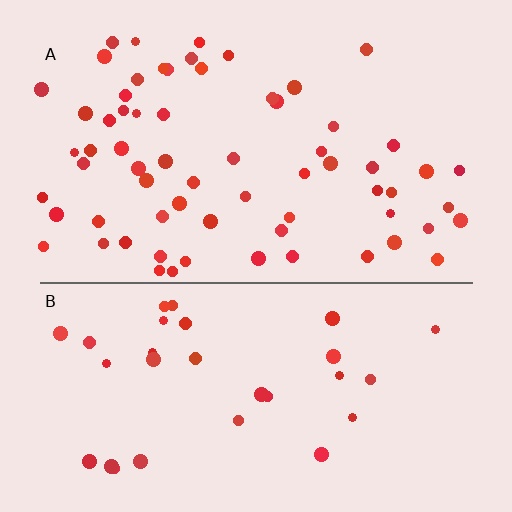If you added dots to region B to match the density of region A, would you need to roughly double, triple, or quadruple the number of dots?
Approximately double.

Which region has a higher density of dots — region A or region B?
A (the top).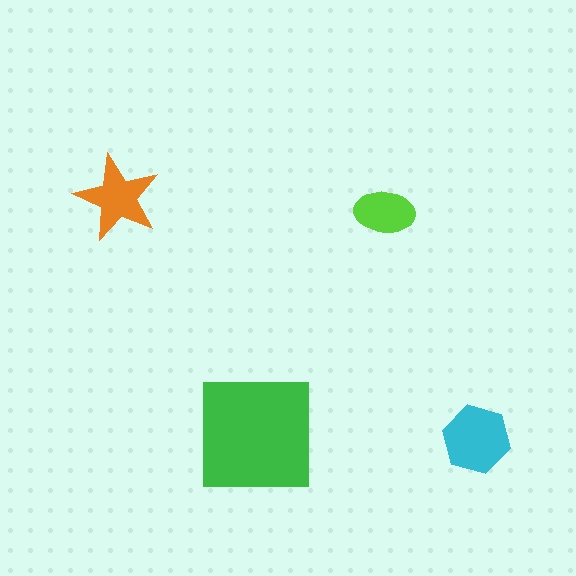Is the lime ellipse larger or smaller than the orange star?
Smaller.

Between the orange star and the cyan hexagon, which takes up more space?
The cyan hexagon.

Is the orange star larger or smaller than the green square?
Smaller.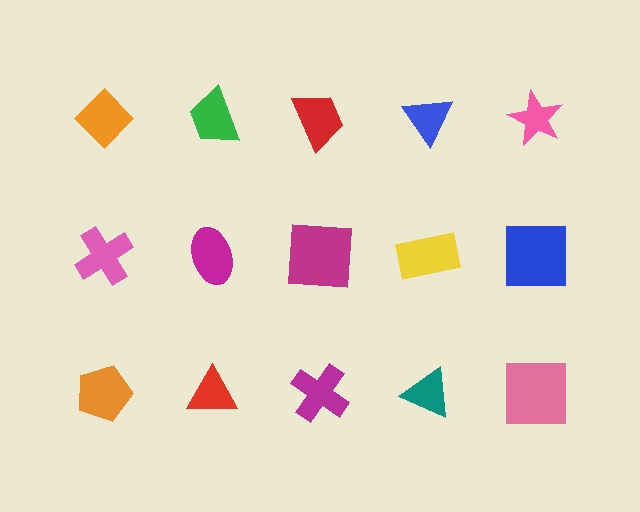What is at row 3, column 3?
A magenta cross.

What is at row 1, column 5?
A pink star.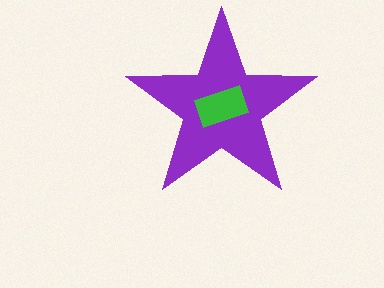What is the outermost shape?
The purple star.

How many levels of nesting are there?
2.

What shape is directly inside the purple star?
The green rectangle.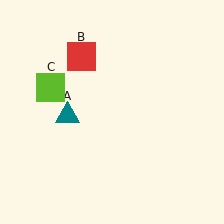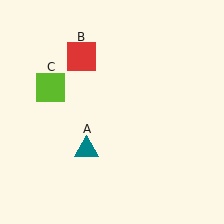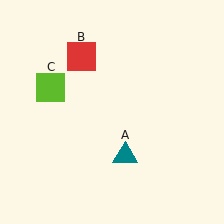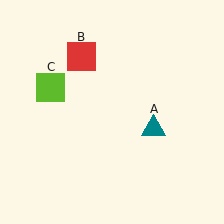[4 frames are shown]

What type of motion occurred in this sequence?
The teal triangle (object A) rotated counterclockwise around the center of the scene.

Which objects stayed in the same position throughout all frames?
Red square (object B) and lime square (object C) remained stationary.